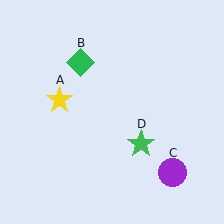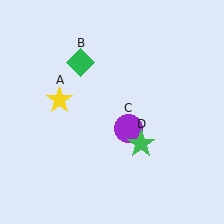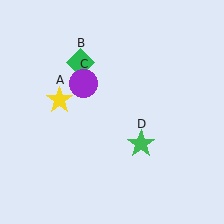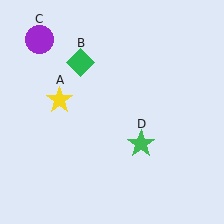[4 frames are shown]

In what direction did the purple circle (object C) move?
The purple circle (object C) moved up and to the left.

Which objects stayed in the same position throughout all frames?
Yellow star (object A) and green diamond (object B) and green star (object D) remained stationary.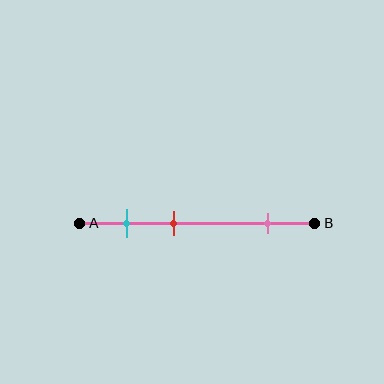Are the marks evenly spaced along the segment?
No, the marks are not evenly spaced.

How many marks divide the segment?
There are 3 marks dividing the segment.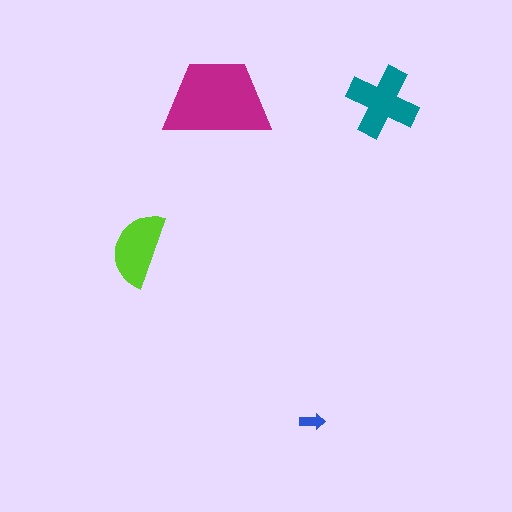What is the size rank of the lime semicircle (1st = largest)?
3rd.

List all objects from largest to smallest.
The magenta trapezoid, the teal cross, the lime semicircle, the blue arrow.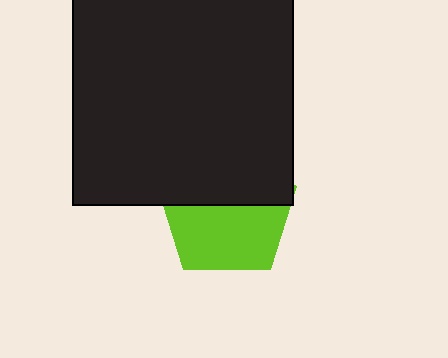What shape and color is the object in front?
The object in front is a black rectangle.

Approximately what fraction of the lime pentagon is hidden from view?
Roughly 47% of the lime pentagon is hidden behind the black rectangle.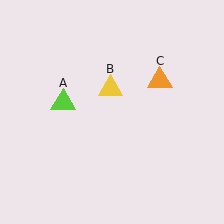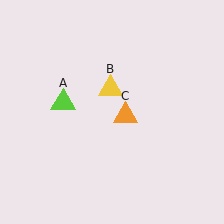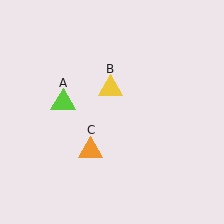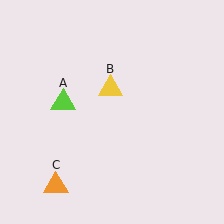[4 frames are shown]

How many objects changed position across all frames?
1 object changed position: orange triangle (object C).